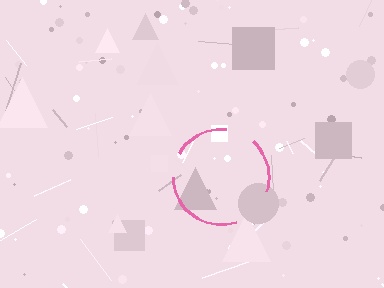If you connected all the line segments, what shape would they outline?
They would outline a circle.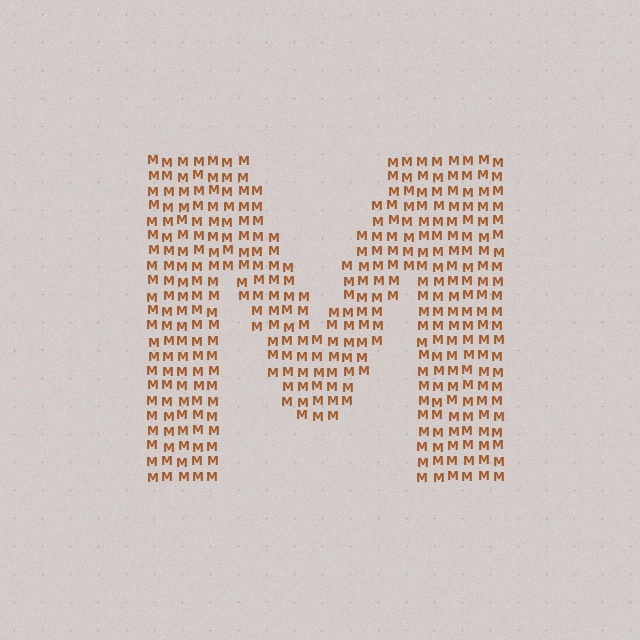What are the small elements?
The small elements are letter M's.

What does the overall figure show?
The overall figure shows the letter M.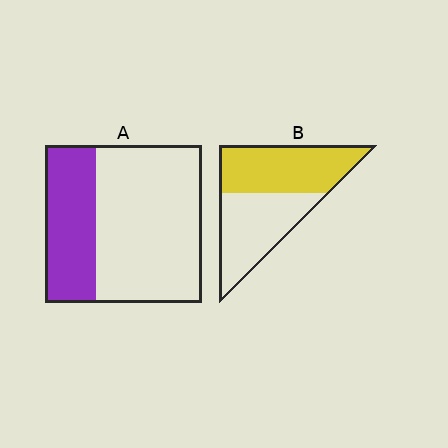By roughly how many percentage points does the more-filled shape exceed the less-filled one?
By roughly 20 percentage points (B over A).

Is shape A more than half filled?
No.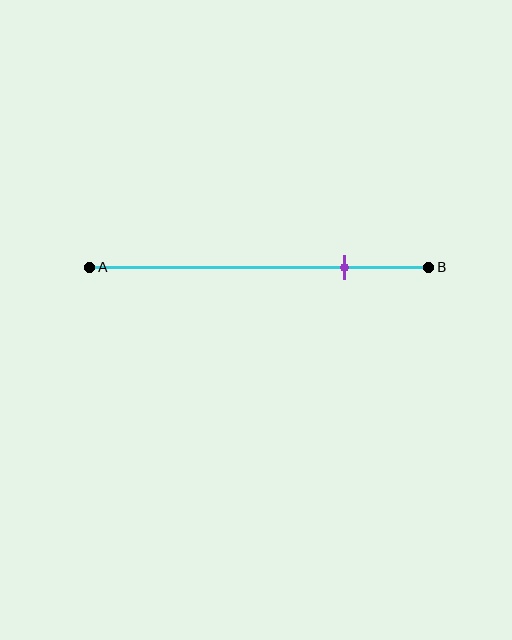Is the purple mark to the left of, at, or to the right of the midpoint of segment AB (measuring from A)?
The purple mark is to the right of the midpoint of segment AB.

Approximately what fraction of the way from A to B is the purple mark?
The purple mark is approximately 75% of the way from A to B.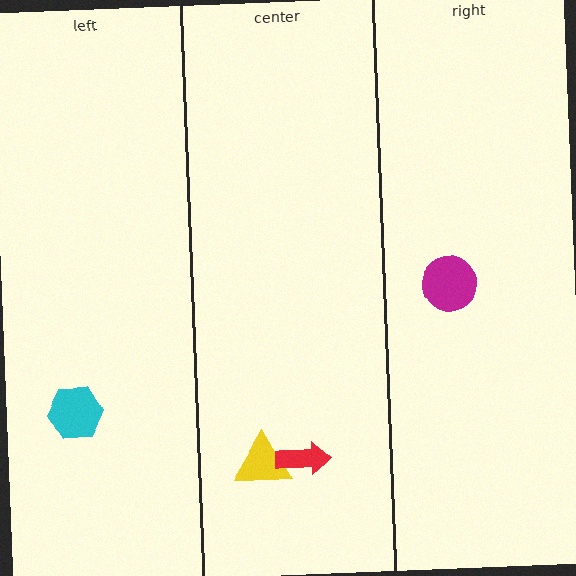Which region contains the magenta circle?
The right region.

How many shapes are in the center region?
2.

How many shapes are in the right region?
1.